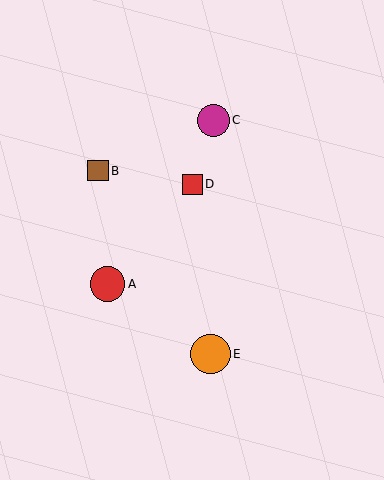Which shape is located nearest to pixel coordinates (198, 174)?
The red square (labeled D) at (192, 184) is nearest to that location.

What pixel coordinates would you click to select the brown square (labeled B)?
Click at (98, 171) to select the brown square B.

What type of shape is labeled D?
Shape D is a red square.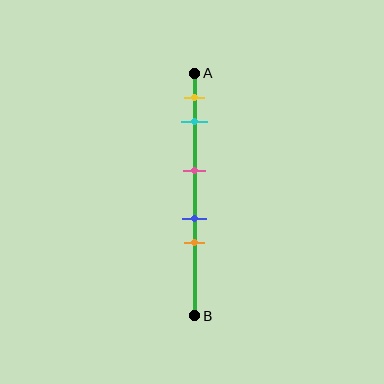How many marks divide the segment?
There are 5 marks dividing the segment.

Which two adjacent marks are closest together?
The blue and orange marks are the closest adjacent pair.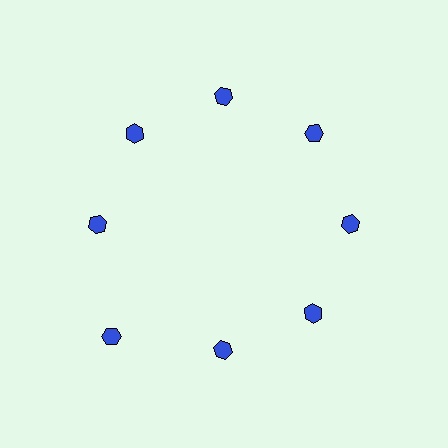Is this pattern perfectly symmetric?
No. The 8 blue hexagons are arranged in a ring, but one element near the 8 o'clock position is pushed outward from the center, breaking the 8-fold rotational symmetry.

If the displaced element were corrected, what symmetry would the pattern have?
It would have 8-fold rotational symmetry — the pattern would map onto itself every 45 degrees.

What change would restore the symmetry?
The symmetry would be restored by moving it inward, back onto the ring so that all 8 hexagons sit at equal angles and equal distance from the center.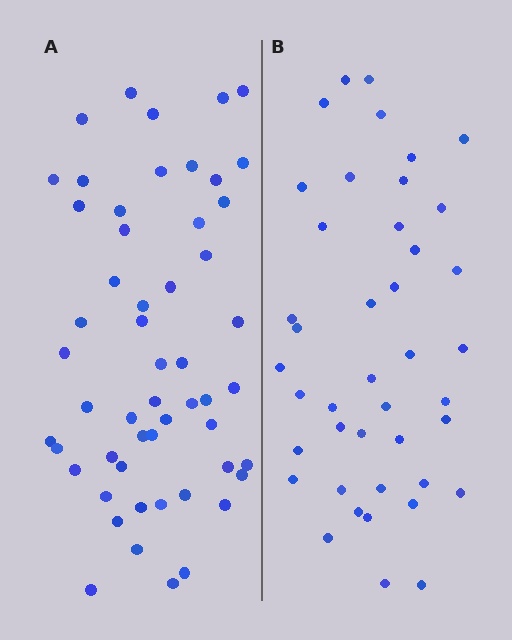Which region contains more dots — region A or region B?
Region A (the left region) has more dots.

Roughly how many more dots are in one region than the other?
Region A has roughly 12 or so more dots than region B.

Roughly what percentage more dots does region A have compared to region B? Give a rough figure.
About 30% more.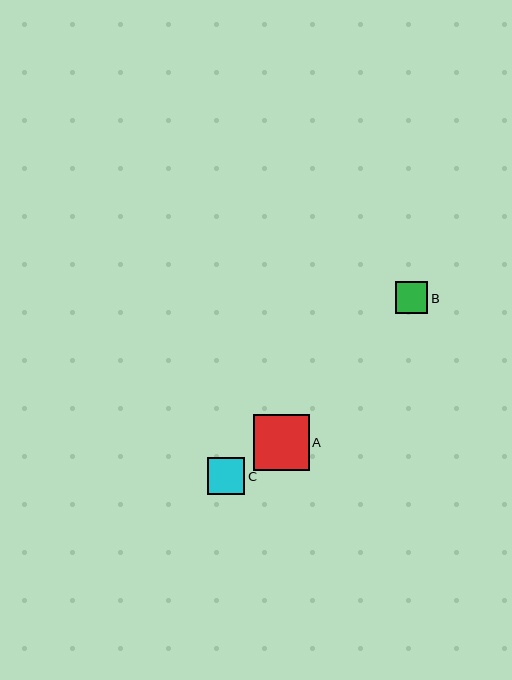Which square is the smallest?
Square B is the smallest with a size of approximately 32 pixels.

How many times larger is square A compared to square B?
Square A is approximately 1.7 times the size of square B.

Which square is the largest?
Square A is the largest with a size of approximately 56 pixels.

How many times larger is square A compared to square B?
Square A is approximately 1.7 times the size of square B.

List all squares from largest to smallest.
From largest to smallest: A, C, B.